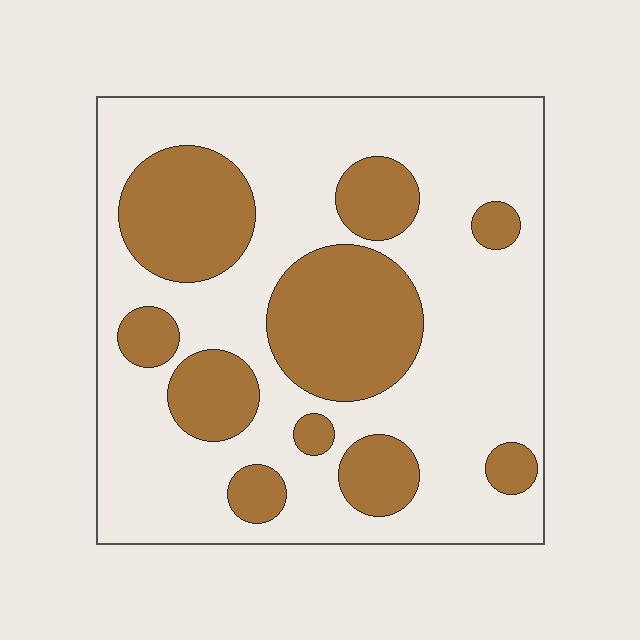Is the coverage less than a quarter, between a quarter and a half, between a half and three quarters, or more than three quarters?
Between a quarter and a half.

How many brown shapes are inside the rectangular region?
10.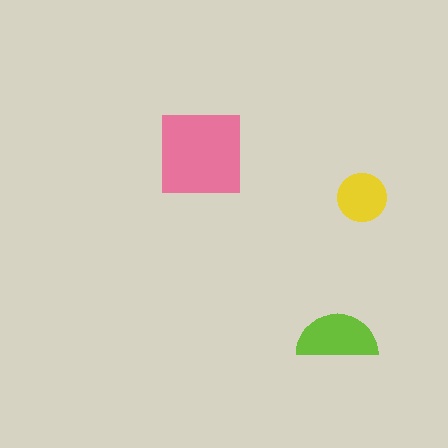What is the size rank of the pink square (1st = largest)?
1st.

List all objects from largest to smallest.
The pink square, the lime semicircle, the yellow circle.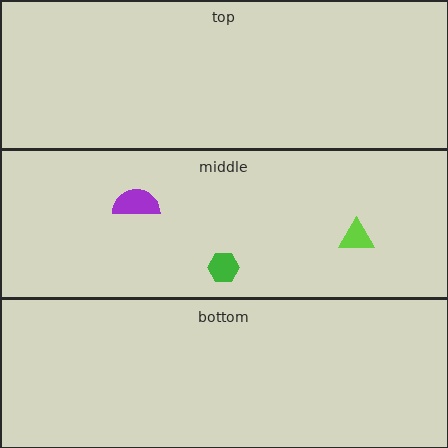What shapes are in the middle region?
The purple semicircle, the green hexagon, the lime triangle.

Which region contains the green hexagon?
The middle region.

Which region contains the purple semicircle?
The middle region.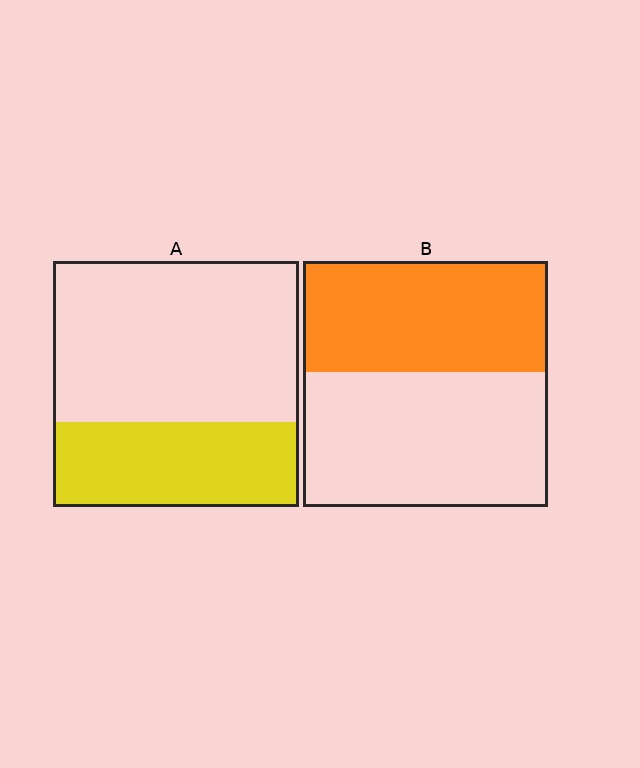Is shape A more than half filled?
No.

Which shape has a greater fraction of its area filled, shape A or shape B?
Shape B.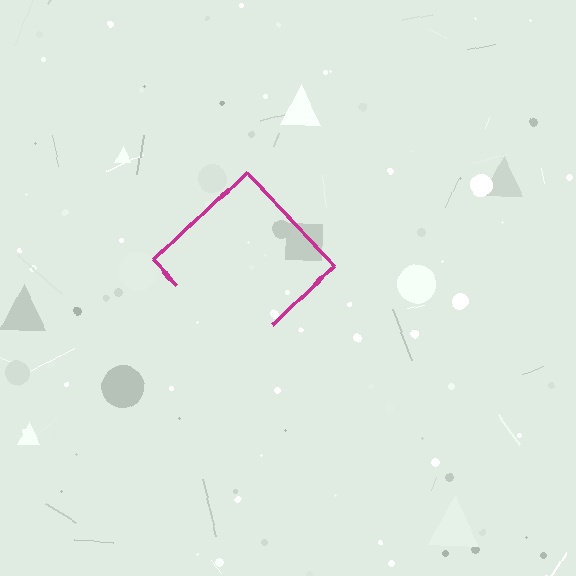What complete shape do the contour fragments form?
The contour fragments form a diamond.